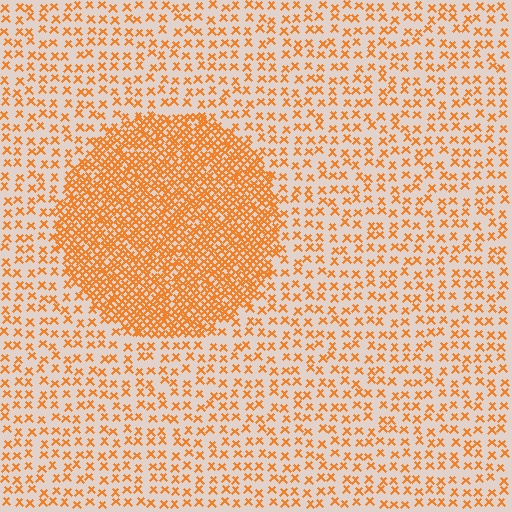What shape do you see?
I see a circle.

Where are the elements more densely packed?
The elements are more densely packed inside the circle boundary.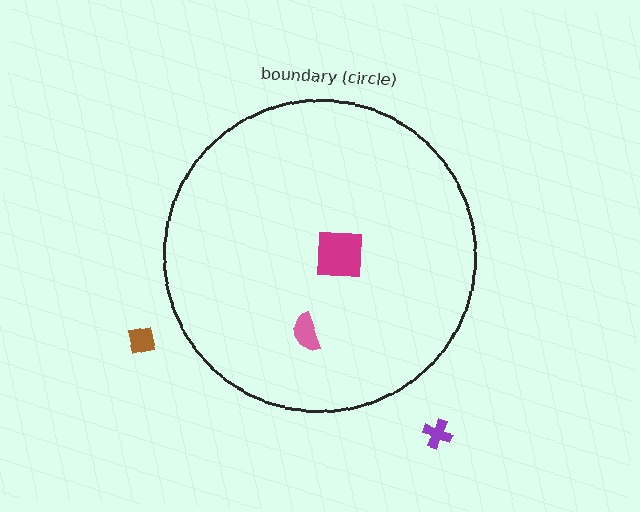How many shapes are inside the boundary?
2 inside, 2 outside.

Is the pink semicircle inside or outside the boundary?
Inside.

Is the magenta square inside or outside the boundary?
Inside.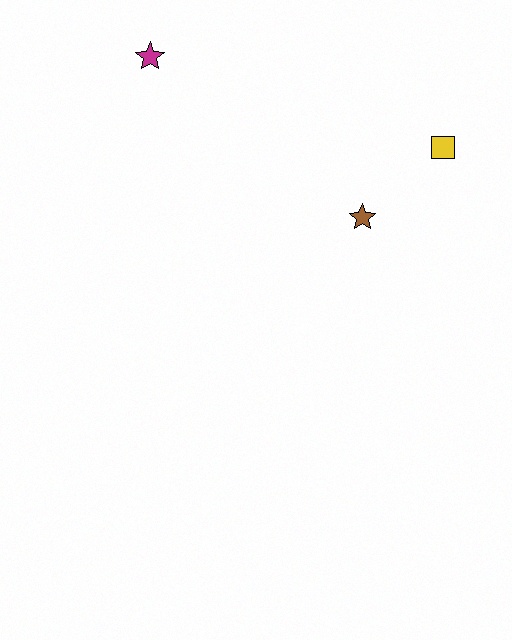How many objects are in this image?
There are 3 objects.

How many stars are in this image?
There are 2 stars.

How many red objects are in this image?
There are no red objects.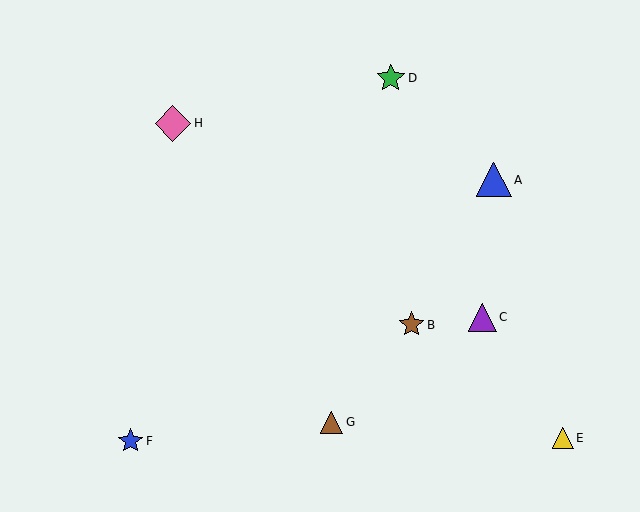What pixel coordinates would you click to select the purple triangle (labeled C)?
Click at (482, 317) to select the purple triangle C.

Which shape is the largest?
The pink diamond (labeled H) is the largest.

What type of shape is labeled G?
Shape G is a brown triangle.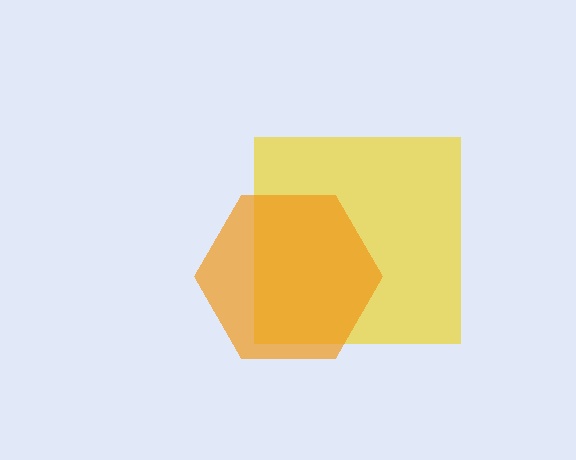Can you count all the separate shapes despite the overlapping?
Yes, there are 2 separate shapes.